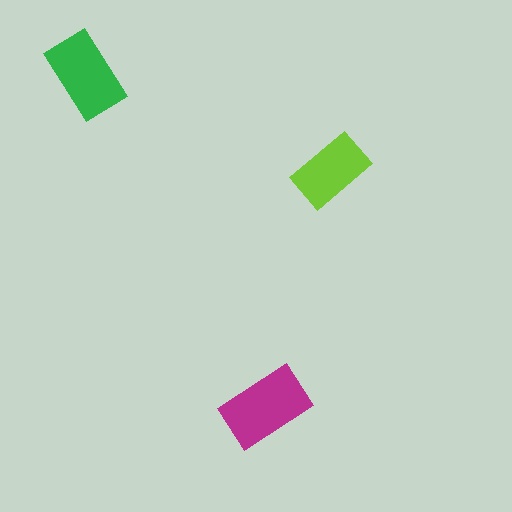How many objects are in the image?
There are 3 objects in the image.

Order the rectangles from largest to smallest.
the magenta one, the green one, the lime one.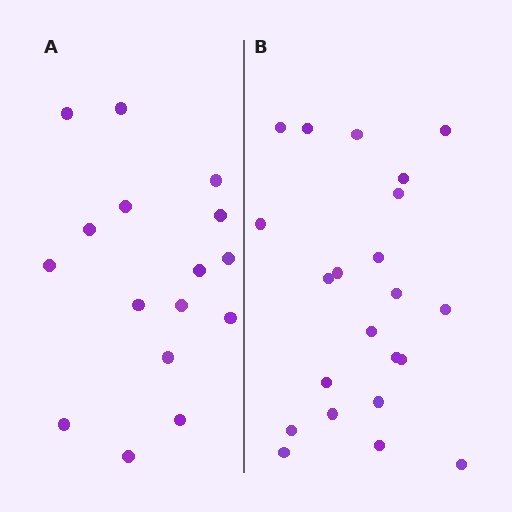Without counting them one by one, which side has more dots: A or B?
Region B (the right region) has more dots.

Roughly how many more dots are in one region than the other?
Region B has about 6 more dots than region A.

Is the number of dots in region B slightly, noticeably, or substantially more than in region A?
Region B has noticeably more, but not dramatically so. The ratio is roughly 1.4 to 1.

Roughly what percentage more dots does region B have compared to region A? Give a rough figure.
About 40% more.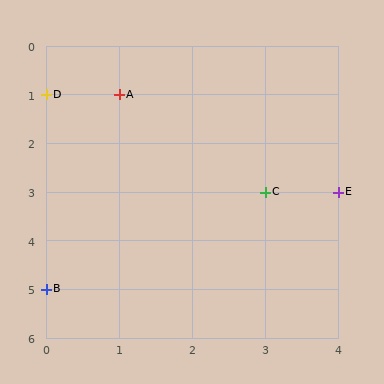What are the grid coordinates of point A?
Point A is at grid coordinates (1, 1).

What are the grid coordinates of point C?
Point C is at grid coordinates (3, 3).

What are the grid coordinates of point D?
Point D is at grid coordinates (0, 1).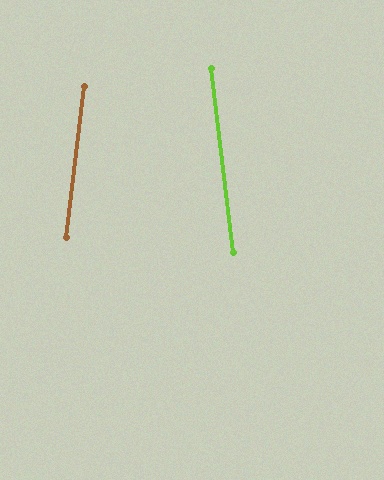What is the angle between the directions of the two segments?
Approximately 14 degrees.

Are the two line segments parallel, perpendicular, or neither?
Neither parallel nor perpendicular — they differ by about 14°.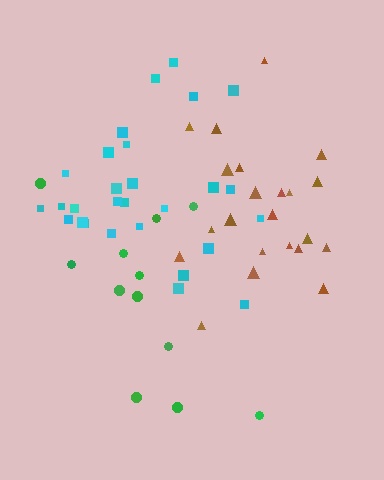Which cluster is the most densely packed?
Cyan.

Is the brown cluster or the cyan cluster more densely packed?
Cyan.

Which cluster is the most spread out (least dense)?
Green.